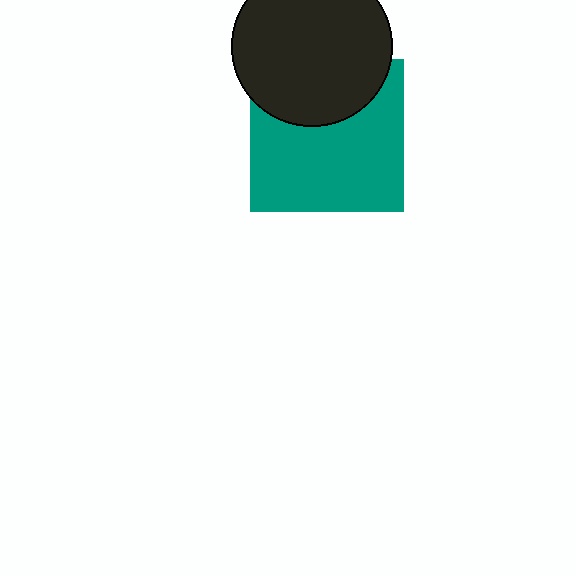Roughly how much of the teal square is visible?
Most of it is visible (roughly 67%).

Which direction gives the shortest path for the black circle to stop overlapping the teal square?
Moving up gives the shortest separation.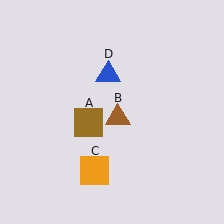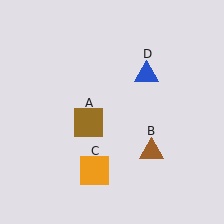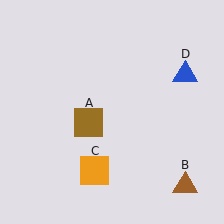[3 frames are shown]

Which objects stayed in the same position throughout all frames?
Brown square (object A) and orange square (object C) remained stationary.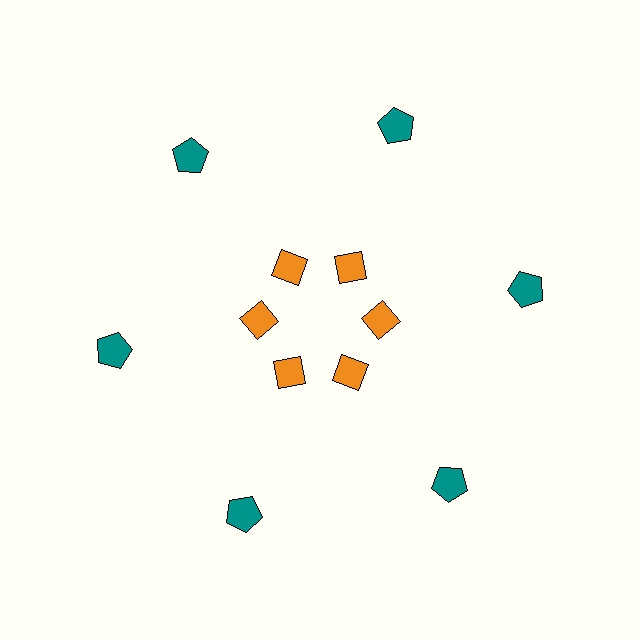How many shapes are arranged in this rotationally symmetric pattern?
There are 12 shapes, arranged in 6 groups of 2.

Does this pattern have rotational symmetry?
Yes, this pattern has 6-fold rotational symmetry. It looks the same after rotating 60 degrees around the center.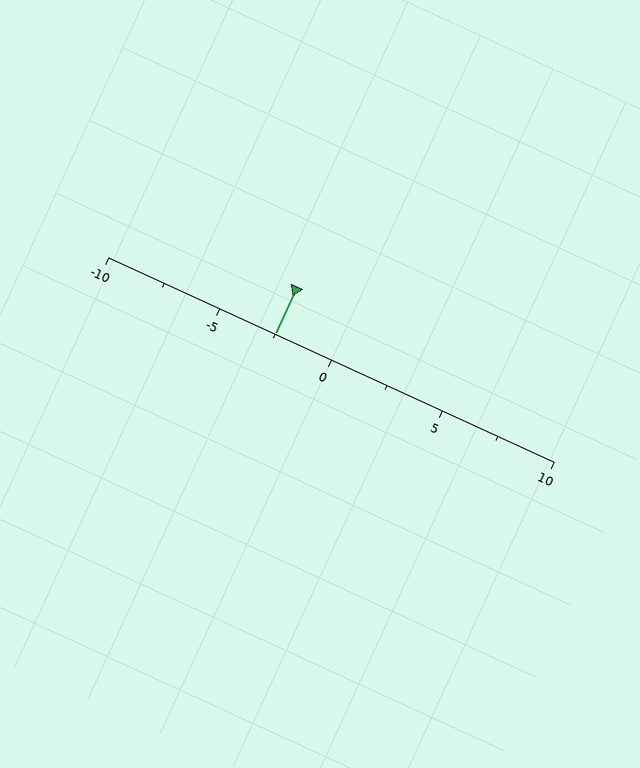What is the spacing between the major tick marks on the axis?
The major ticks are spaced 5 apart.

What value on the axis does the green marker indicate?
The marker indicates approximately -2.5.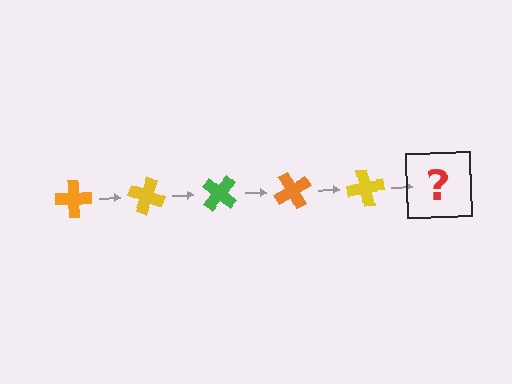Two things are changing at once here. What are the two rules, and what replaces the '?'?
The two rules are that it rotates 20 degrees each step and the color cycles through orange, yellow, and green. The '?' should be a green cross, rotated 100 degrees from the start.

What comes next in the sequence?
The next element should be a green cross, rotated 100 degrees from the start.